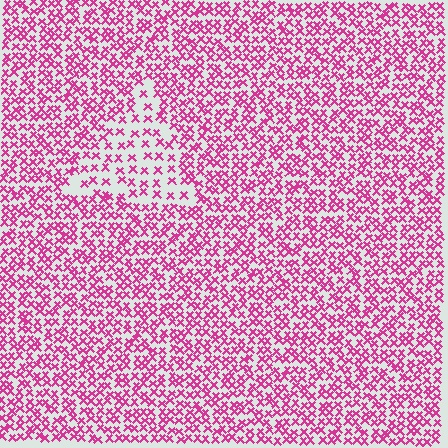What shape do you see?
I see a triangle.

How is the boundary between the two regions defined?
The boundary is defined by a change in element density (approximately 2.0x ratio). All elements are the same color, size, and shape.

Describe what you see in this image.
The image contains small magenta elements arranged at two different densities. A triangle-shaped region is visible where the elements are less densely packed than the surrounding area.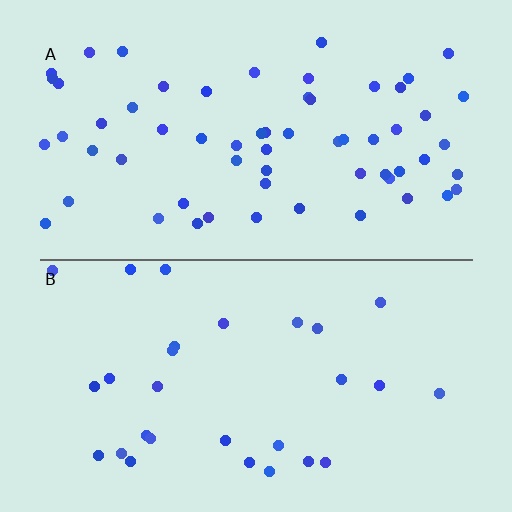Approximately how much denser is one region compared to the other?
Approximately 2.1× — region A over region B.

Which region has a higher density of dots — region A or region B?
A (the top).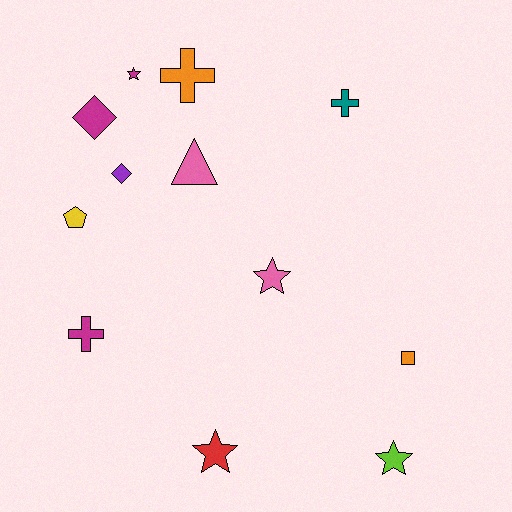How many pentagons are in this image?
There is 1 pentagon.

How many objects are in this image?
There are 12 objects.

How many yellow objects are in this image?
There is 1 yellow object.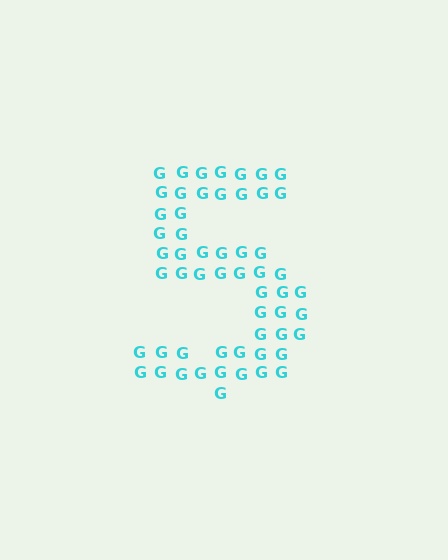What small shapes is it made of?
It is made of small letter G's.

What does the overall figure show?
The overall figure shows the digit 5.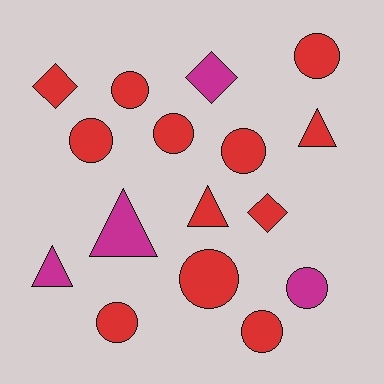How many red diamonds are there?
There are 2 red diamonds.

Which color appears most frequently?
Red, with 12 objects.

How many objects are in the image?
There are 16 objects.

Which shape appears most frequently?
Circle, with 9 objects.